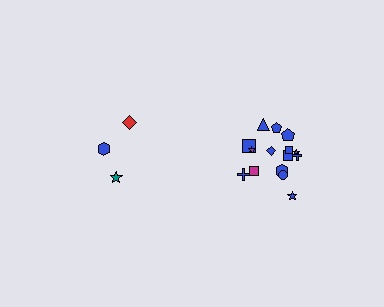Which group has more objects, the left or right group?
The right group.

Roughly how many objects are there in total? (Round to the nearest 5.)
Roughly 20 objects in total.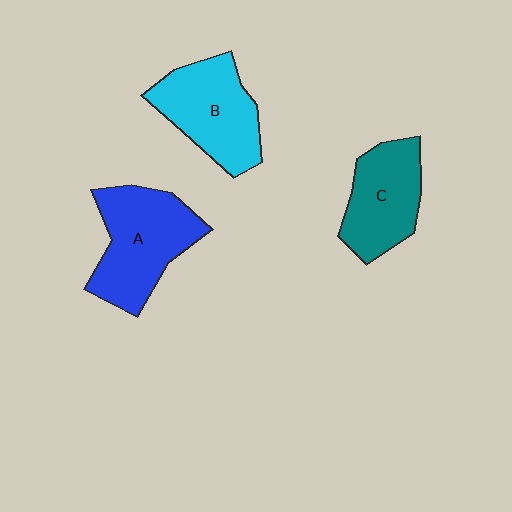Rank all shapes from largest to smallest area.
From largest to smallest: A (blue), B (cyan), C (teal).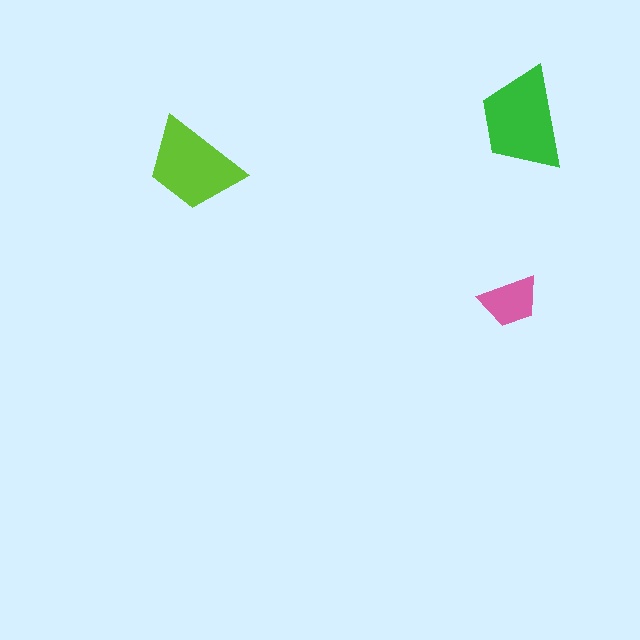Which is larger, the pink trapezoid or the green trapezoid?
The green one.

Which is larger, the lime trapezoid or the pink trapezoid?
The lime one.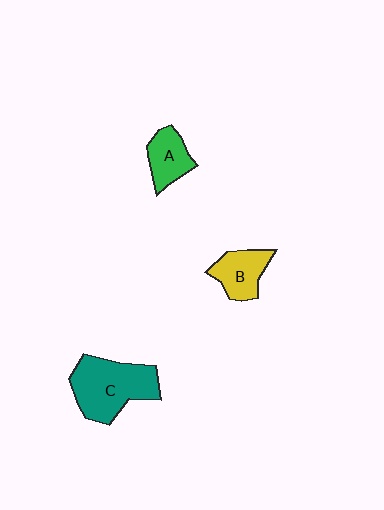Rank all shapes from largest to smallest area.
From largest to smallest: C (teal), B (yellow), A (green).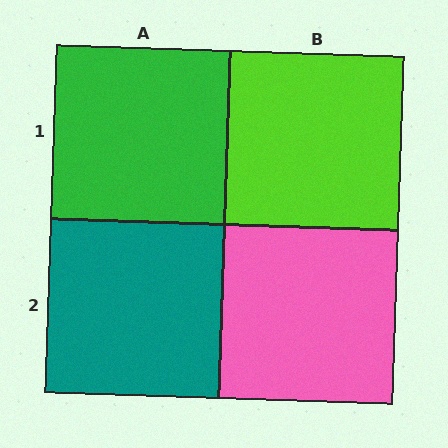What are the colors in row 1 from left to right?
Green, lime.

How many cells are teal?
1 cell is teal.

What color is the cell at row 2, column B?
Pink.